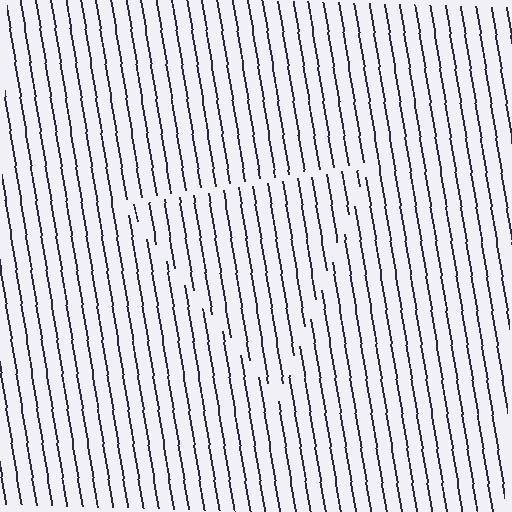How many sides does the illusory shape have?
3 sides — the line-ends trace a triangle.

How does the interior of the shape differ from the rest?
The interior of the shape contains the same grating, shifted by half a period — the contour is defined by the phase discontinuity where line-ends from the inner and outer gratings abut.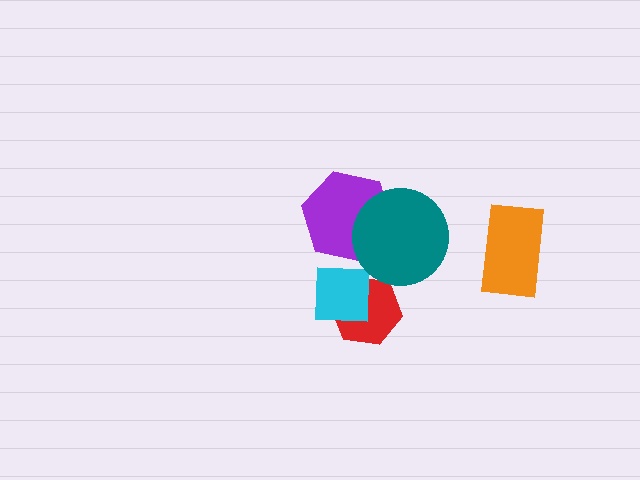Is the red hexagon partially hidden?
Yes, it is partially covered by another shape.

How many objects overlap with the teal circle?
1 object overlaps with the teal circle.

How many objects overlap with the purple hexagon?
1 object overlaps with the purple hexagon.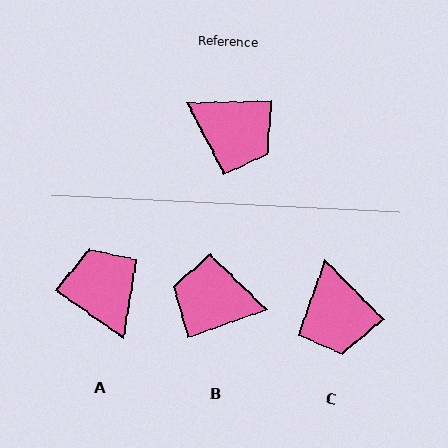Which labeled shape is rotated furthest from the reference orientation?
B, about 162 degrees away.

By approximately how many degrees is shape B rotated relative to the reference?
Approximately 162 degrees clockwise.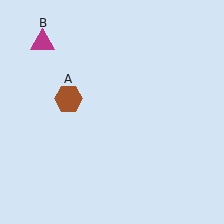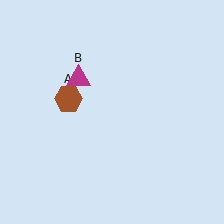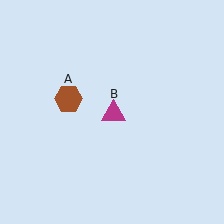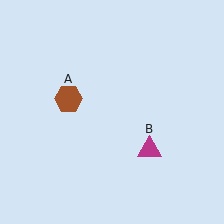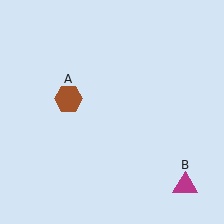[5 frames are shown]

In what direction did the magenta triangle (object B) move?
The magenta triangle (object B) moved down and to the right.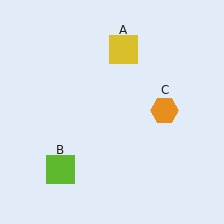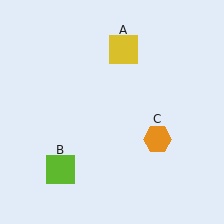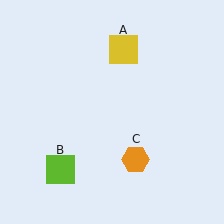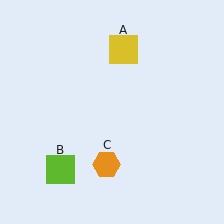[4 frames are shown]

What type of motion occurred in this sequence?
The orange hexagon (object C) rotated clockwise around the center of the scene.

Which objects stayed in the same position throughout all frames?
Yellow square (object A) and lime square (object B) remained stationary.